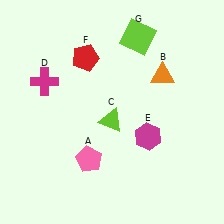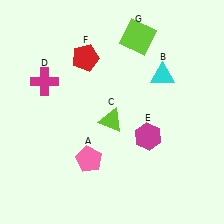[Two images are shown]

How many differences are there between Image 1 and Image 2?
There is 1 difference between the two images.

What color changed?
The triangle (B) changed from orange in Image 1 to cyan in Image 2.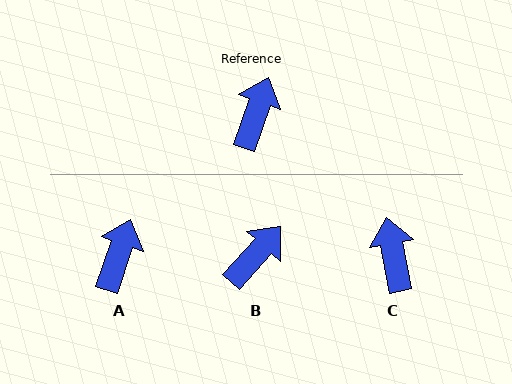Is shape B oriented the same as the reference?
No, it is off by about 23 degrees.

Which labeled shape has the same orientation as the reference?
A.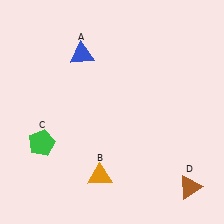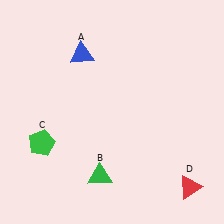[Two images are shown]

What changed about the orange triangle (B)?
In Image 1, B is orange. In Image 2, it changed to green.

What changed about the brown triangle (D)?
In Image 1, D is brown. In Image 2, it changed to red.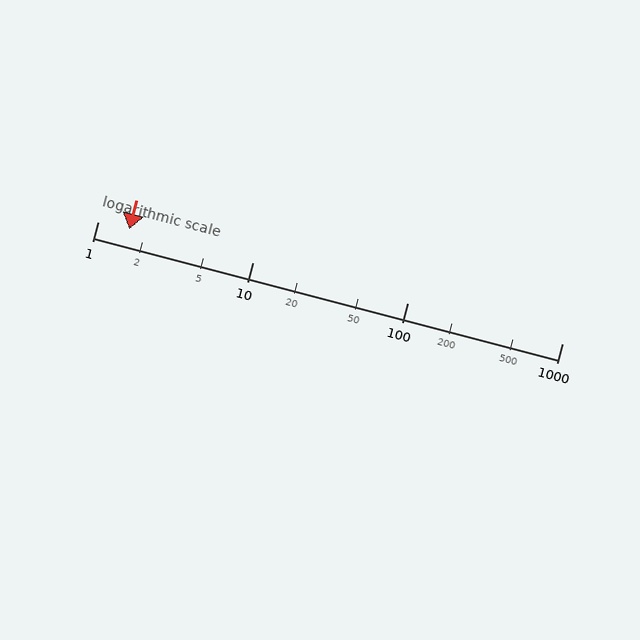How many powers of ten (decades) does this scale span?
The scale spans 3 decades, from 1 to 1000.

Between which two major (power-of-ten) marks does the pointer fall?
The pointer is between 1 and 10.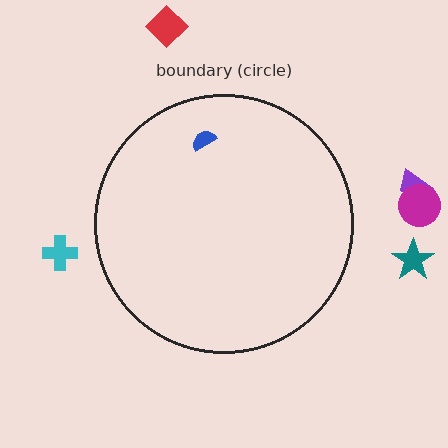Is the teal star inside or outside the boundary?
Outside.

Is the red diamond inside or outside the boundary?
Outside.